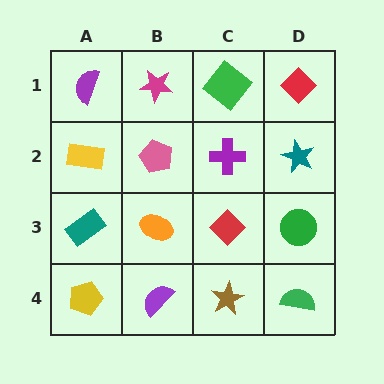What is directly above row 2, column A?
A purple semicircle.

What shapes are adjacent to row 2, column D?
A red diamond (row 1, column D), a green circle (row 3, column D), a purple cross (row 2, column C).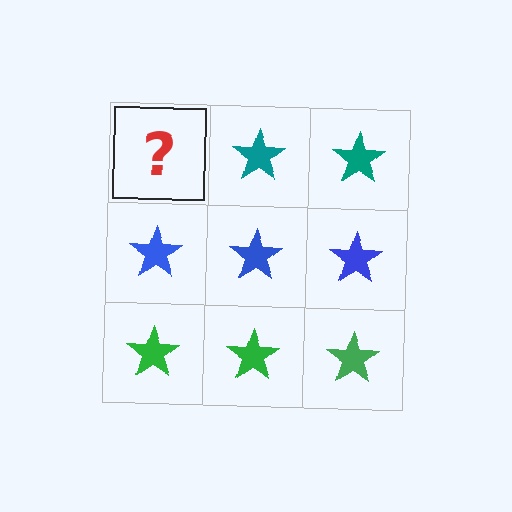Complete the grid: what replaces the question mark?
The question mark should be replaced with a teal star.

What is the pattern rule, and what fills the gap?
The rule is that each row has a consistent color. The gap should be filled with a teal star.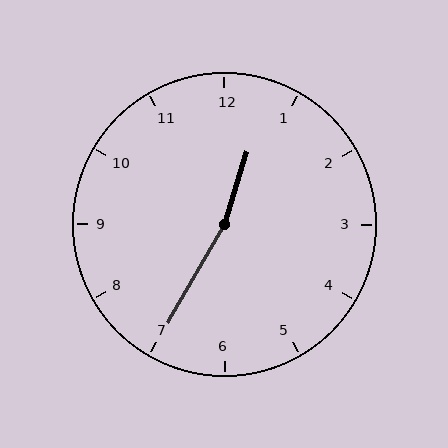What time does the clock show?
12:35.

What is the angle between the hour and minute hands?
Approximately 168 degrees.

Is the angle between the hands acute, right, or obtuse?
It is obtuse.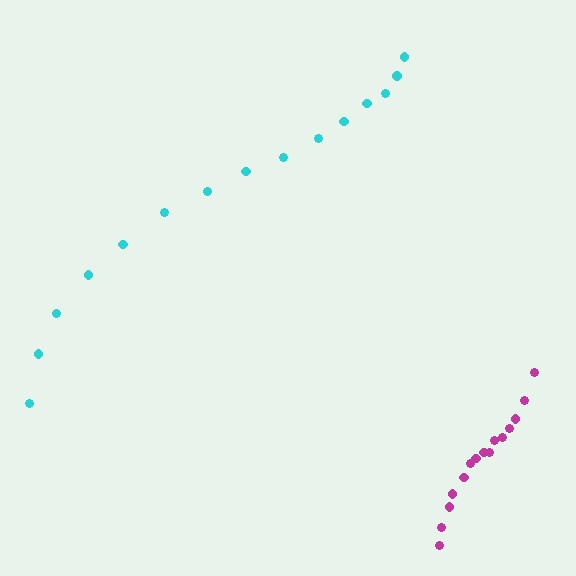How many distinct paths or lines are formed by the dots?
There are 2 distinct paths.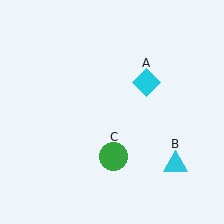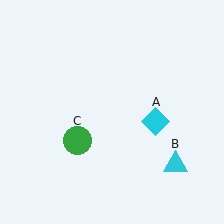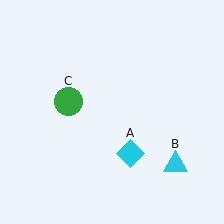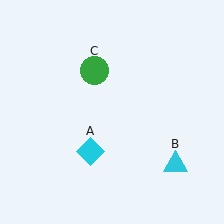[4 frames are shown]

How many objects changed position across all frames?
2 objects changed position: cyan diamond (object A), green circle (object C).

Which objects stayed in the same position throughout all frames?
Cyan triangle (object B) remained stationary.